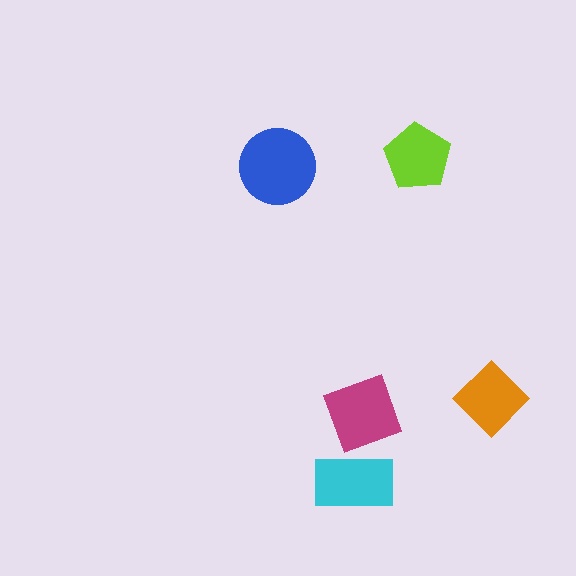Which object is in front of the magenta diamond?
The cyan rectangle is in front of the magenta diamond.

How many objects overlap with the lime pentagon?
0 objects overlap with the lime pentagon.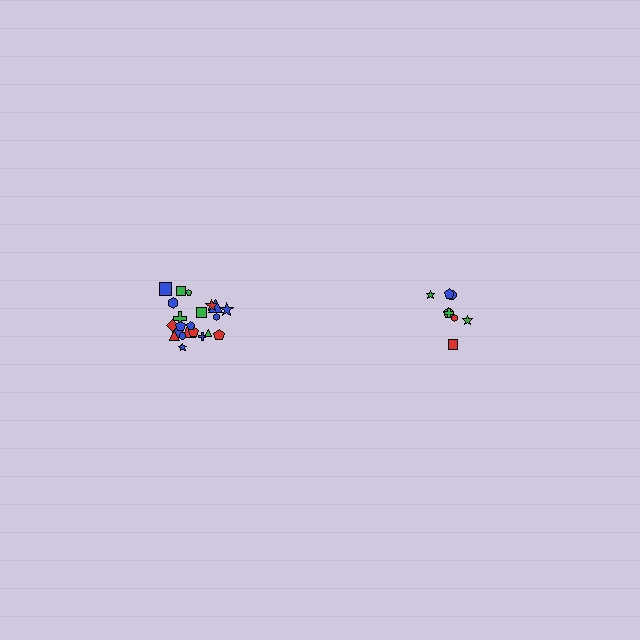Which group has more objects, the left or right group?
The left group.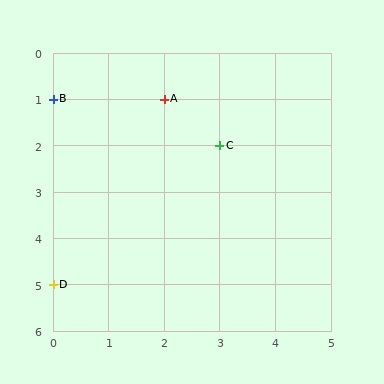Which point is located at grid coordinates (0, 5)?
Point D is at (0, 5).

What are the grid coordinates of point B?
Point B is at grid coordinates (0, 1).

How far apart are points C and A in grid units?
Points C and A are 1 column and 1 row apart (about 1.4 grid units diagonally).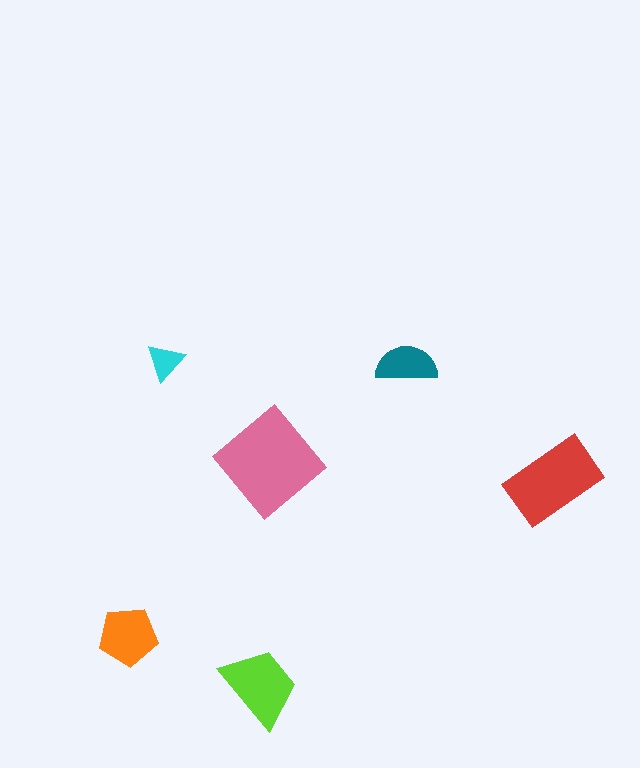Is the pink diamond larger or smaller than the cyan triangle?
Larger.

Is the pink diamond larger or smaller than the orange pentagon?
Larger.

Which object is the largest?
The pink diamond.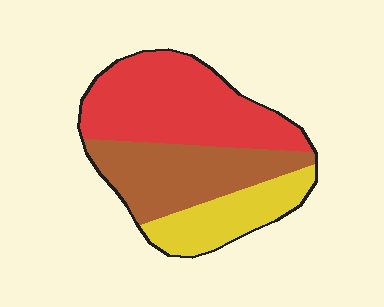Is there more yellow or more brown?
Brown.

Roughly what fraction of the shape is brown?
Brown covers around 35% of the shape.